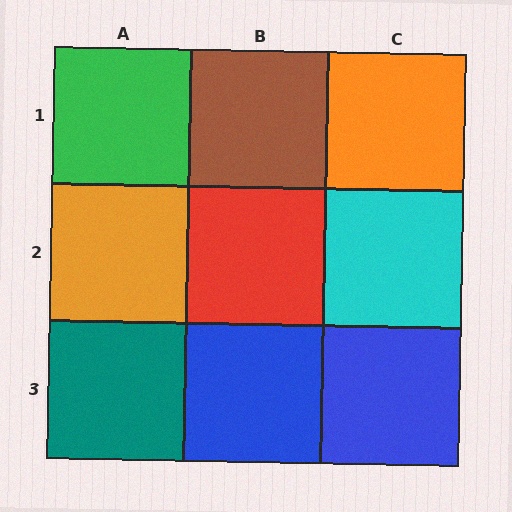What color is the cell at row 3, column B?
Blue.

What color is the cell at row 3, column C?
Blue.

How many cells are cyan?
1 cell is cyan.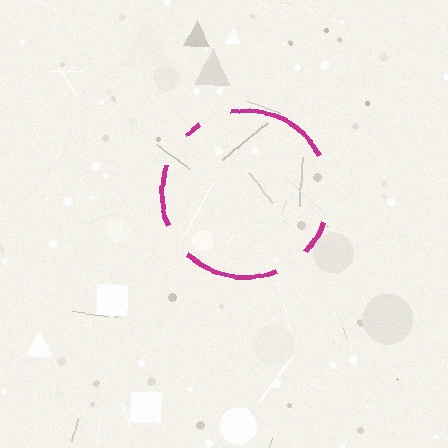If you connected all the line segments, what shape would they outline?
They would outline a circle.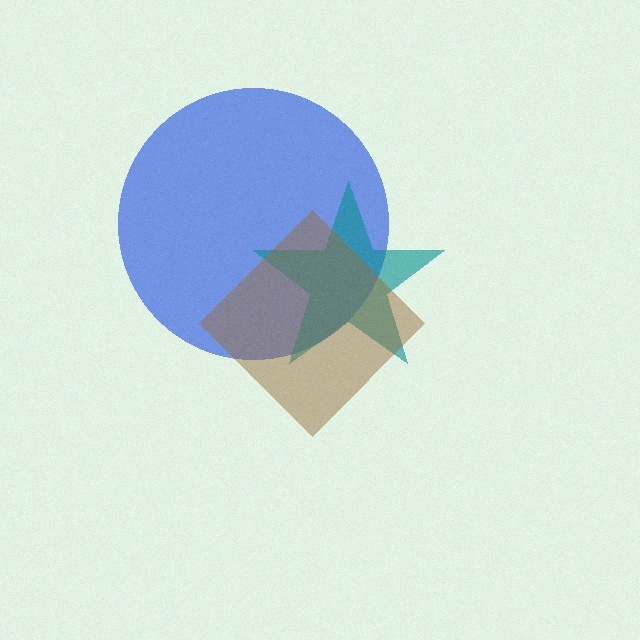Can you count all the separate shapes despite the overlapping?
Yes, there are 3 separate shapes.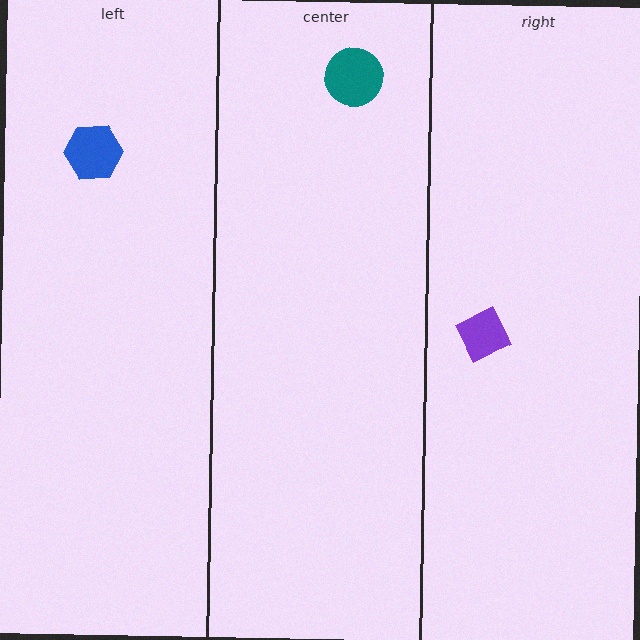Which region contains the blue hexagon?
The left region.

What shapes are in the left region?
The blue hexagon.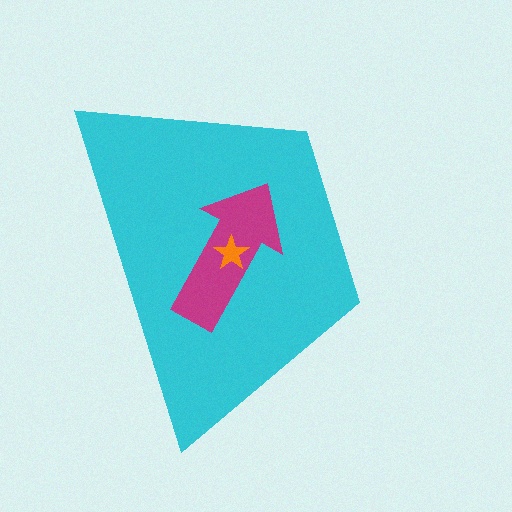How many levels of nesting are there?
3.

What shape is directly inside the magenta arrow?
The orange star.